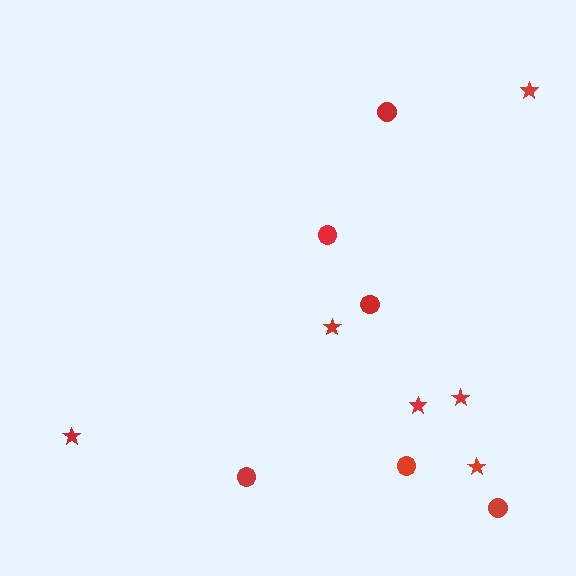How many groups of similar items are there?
There are 2 groups: one group of stars (6) and one group of circles (6).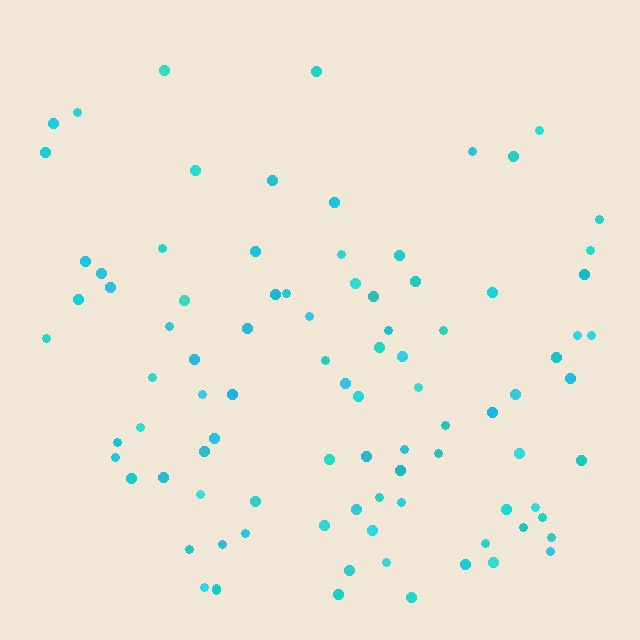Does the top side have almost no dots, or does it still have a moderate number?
Still a moderate number, just noticeably fewer than the bottom.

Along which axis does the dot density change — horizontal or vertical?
Vertical.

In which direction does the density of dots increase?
From top to bottom, with the bottom side densest.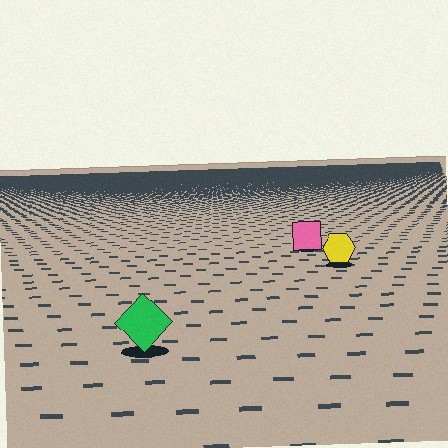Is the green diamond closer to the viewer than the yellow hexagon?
Yes. The green diamond is closer — you can tell from the texture gradient: the ground texture is coarser near it.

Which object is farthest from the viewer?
The pink square is farthest from the viewer. It appears smaller and the ground texture around it is denser.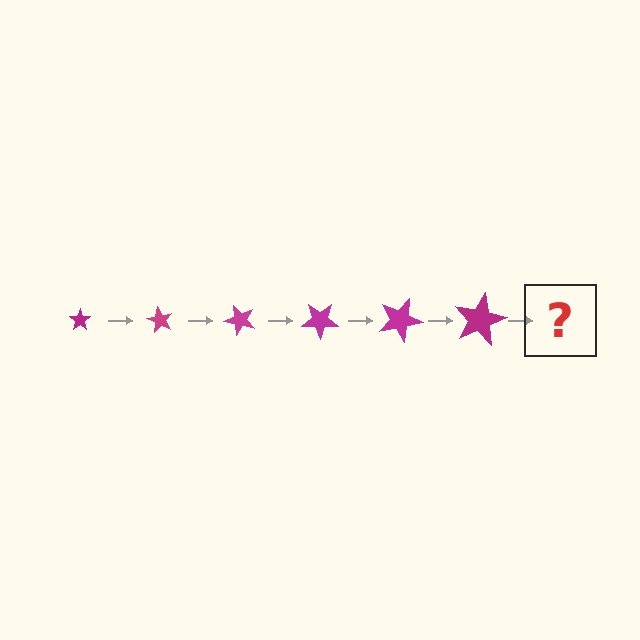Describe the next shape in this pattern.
It should be a star, larger than the previous one and rotated 360 degrees from the start.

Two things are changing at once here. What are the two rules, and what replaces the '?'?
The two rules are that the star grows larger each step and it rotates 60 degrees each step. The '?' should be a star, larger than the previous one and rotated 360 degrees from the start.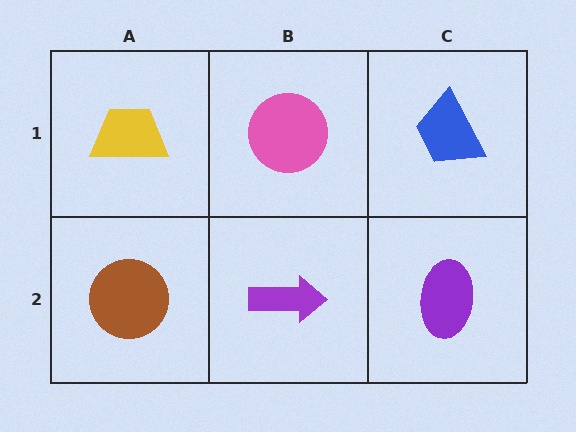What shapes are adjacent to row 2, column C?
A blue trapezoid (row 1, column C), a purple arrow (row 2, column B).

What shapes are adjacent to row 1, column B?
A purple arrow (row 2, column B), a yellow trapezoid (row 1, column A), a blue trapezoid (row 1, column C).